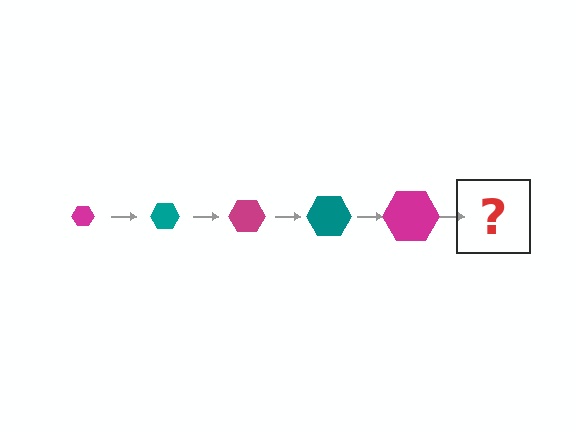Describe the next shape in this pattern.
It should be a teal hexagon, larger than the previous one.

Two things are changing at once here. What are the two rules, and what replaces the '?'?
The two rules are that the hexagon grows larger each step and the color cycles through magenta and teal. The '?' should be a teal hexagon, larger than the previous one.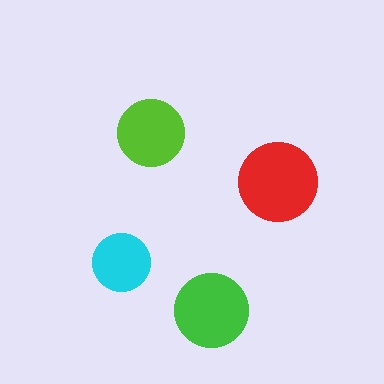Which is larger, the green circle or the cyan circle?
The green one.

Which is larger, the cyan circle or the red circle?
The red one.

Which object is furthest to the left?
The cyan circle is leftmost.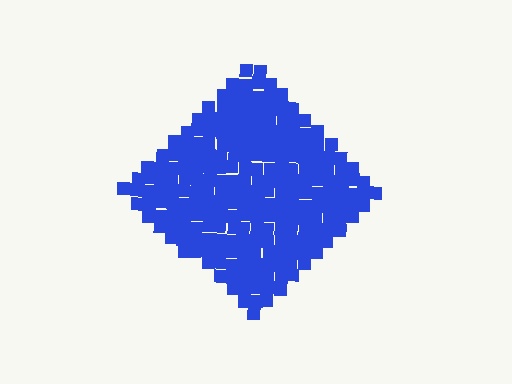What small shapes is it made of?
It is made of small squares.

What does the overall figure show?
The overall figure shows a diamond.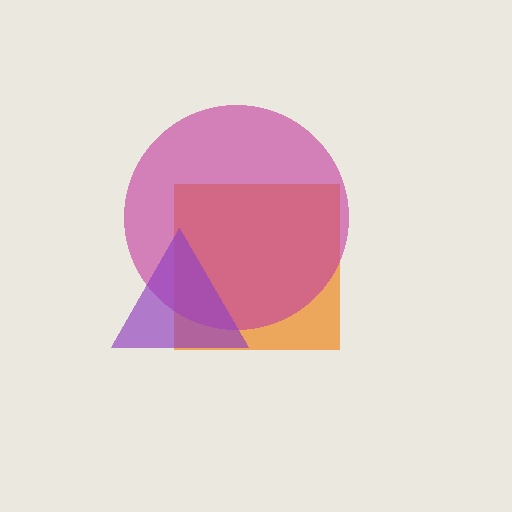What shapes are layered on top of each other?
The layered shapes are: an orange square, a magenta circle, a purple triangle.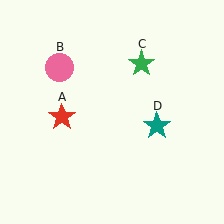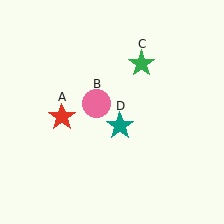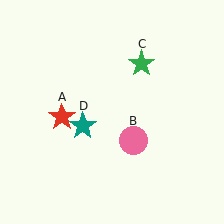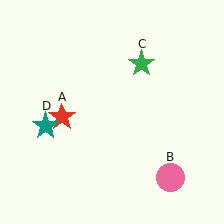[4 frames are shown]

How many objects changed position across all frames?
2 objects changed position: pink circle (object B), teal star (object D).